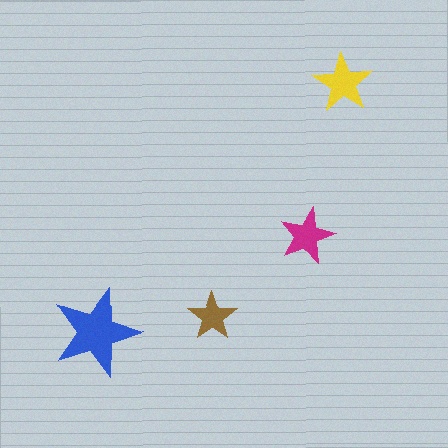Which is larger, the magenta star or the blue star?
The blue one.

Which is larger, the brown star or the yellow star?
The yellow one.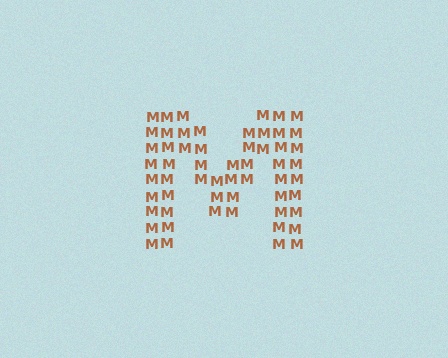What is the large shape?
The large shape is the letter M.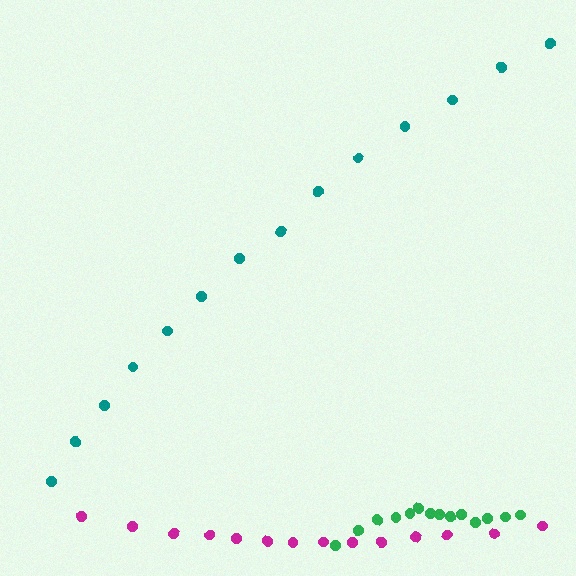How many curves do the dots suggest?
There are 3 distinct paths.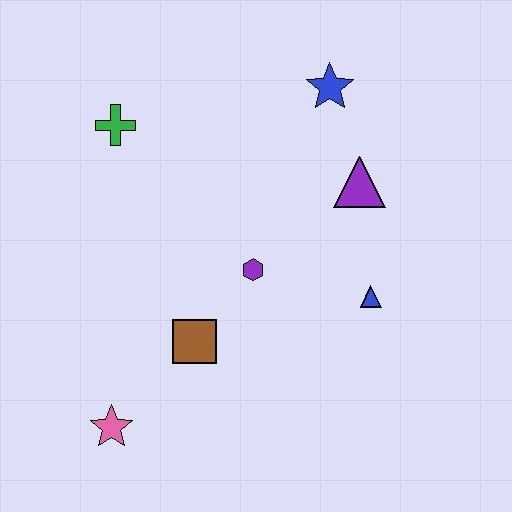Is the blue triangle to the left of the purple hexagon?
No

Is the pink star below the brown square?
Yes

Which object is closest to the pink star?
The brown square is closest to the pink star.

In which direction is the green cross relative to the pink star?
The green cross is above the pink star.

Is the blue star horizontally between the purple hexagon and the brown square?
No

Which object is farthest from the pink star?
The blue star is farthest from the pink star.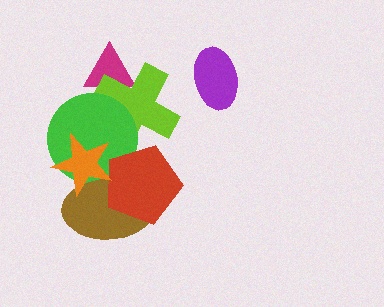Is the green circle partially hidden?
Yes, it is partially covered by another shape.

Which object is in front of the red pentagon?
The orange star is in front of the red pentagon.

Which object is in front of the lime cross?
The green circle is in front of the lime cross.